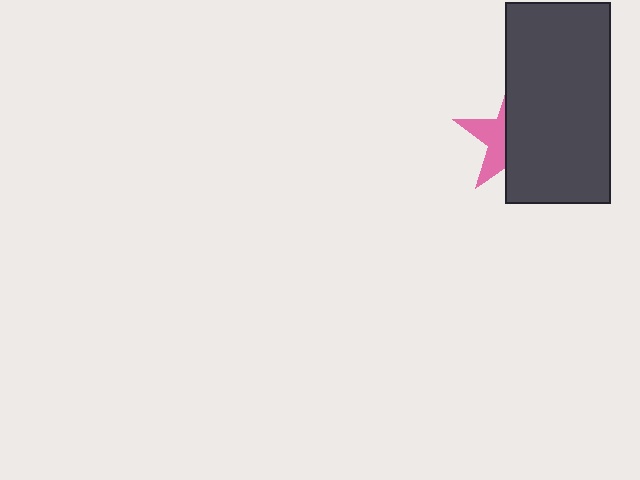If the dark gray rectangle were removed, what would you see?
You would see the complete pink star.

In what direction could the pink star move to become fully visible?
The pink star could move left. That would shift it out from behind the dark gray rectangle entirely.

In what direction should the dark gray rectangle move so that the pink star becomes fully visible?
The dark gray rectangle should move right. That is the shortest direction to clear the overlap and leave the pink star fully visible.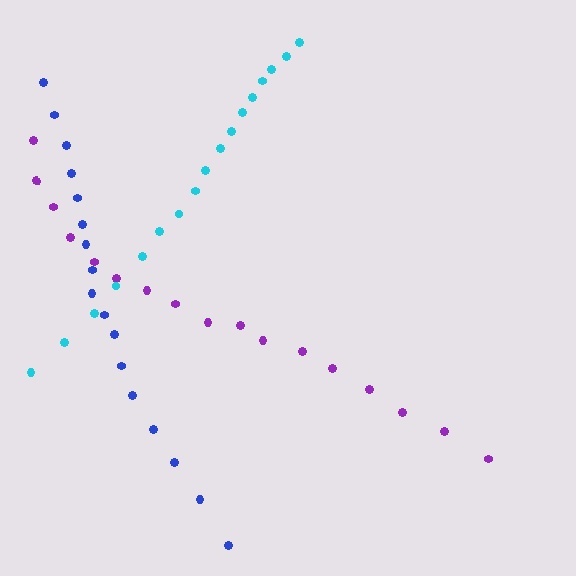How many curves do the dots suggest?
There are 3 distinct paths.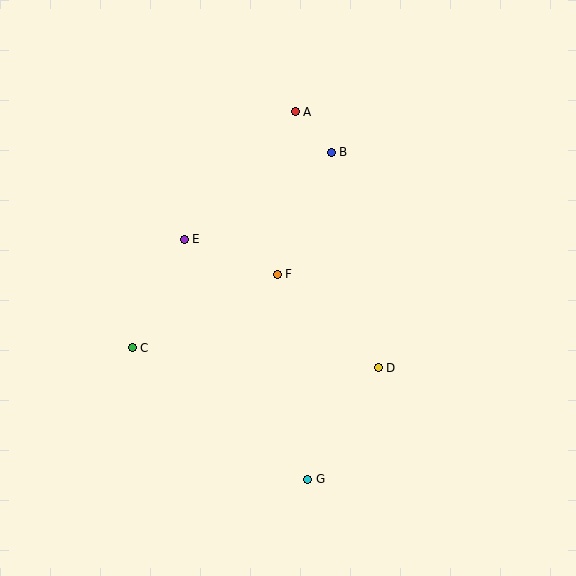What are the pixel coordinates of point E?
Point E is at (184, 239).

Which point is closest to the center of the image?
Point F at (277, 274) is closest to the center.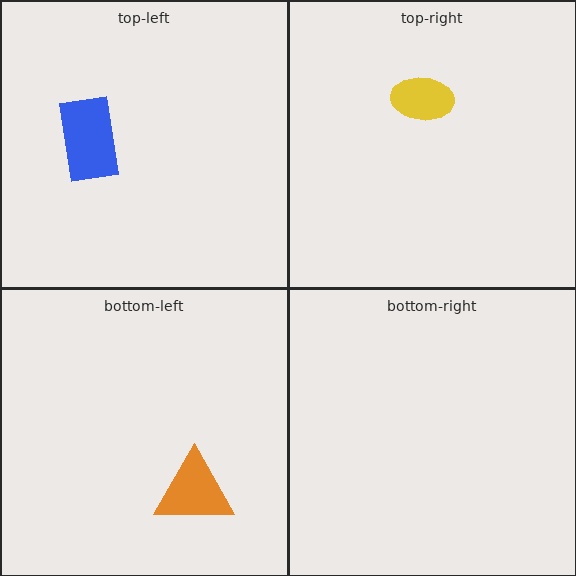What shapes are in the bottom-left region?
The orange triangle.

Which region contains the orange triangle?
The bottom-left region.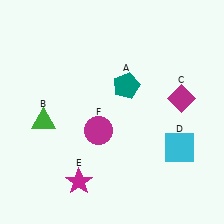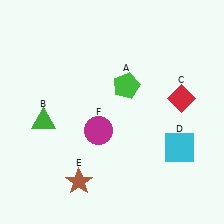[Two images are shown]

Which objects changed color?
A changed from teal to green. C changed from magenta to red. E changed from magenta to brown.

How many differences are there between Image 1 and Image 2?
There are 3 differences between the two images.